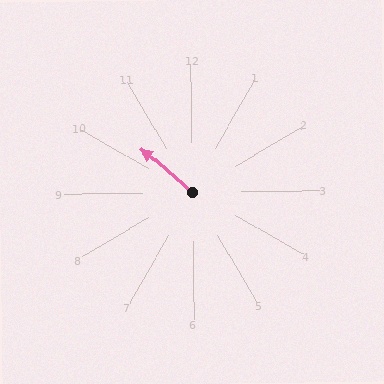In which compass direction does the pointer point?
Northwest.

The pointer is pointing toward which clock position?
Roughly 10 o'clock.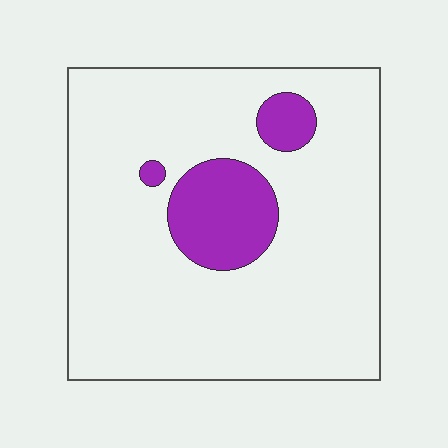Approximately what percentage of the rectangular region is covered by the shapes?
Approximately 15%.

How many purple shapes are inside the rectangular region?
3.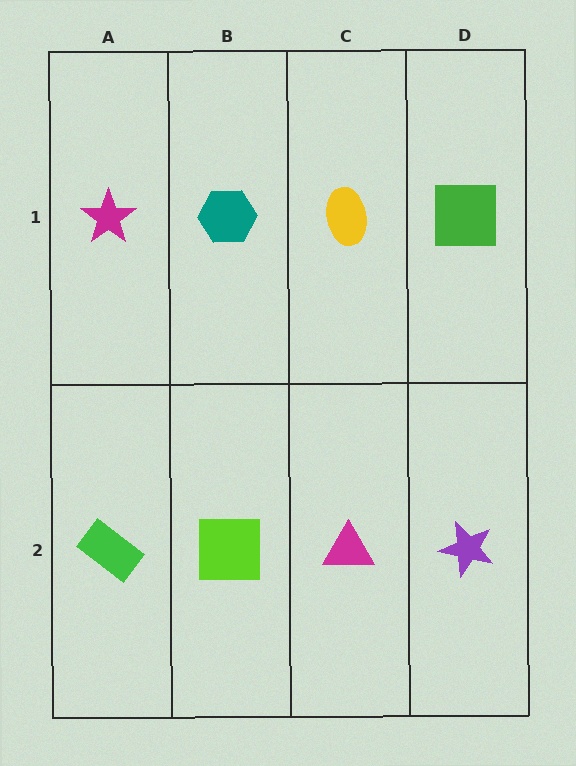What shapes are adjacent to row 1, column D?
A purple star (row 2, column D), a yellow ellipse (row 1, column C).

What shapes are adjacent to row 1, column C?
A magenta triangle (row 2, column C), a teal hexagon (row 1, column B), a green square (row 1, column D).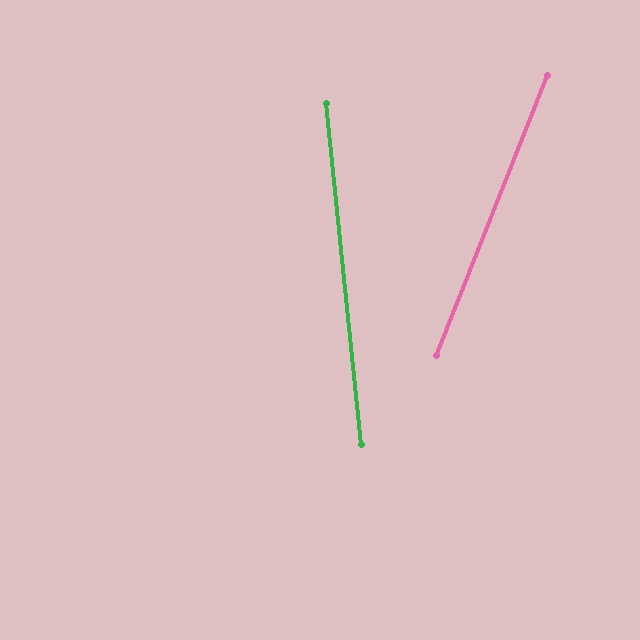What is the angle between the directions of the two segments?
Approximately 28 degrees.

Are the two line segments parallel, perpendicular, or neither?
Neither parallel nor perpendicular — they differ by about 28°.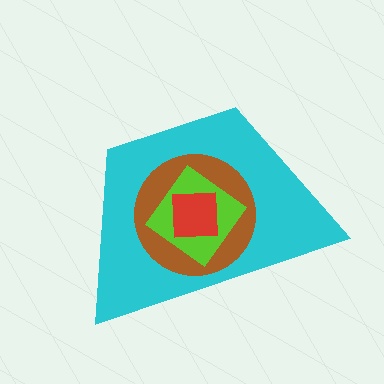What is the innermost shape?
The red square.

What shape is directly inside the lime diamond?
The red square.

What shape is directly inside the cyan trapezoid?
The brown circle.